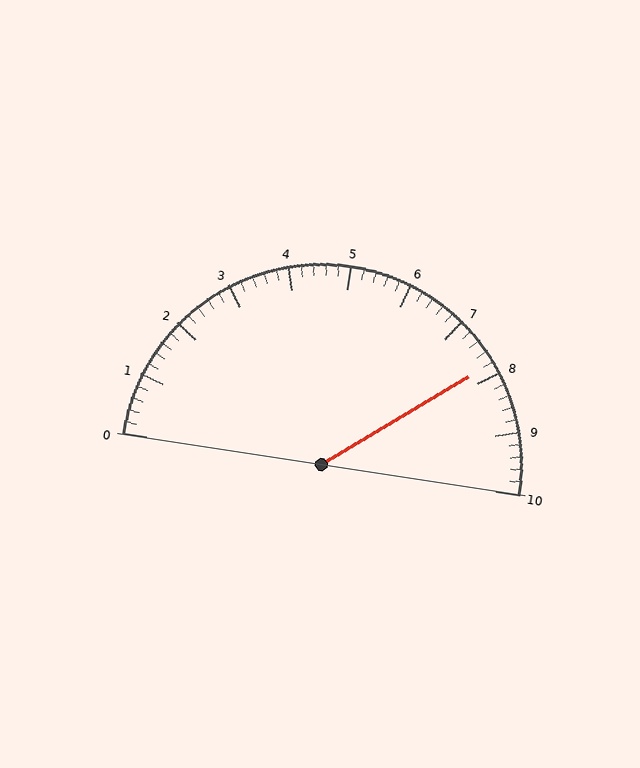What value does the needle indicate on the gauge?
The needle indicates approximately 7.8.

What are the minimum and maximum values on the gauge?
The gauge ranges from 0 to 10.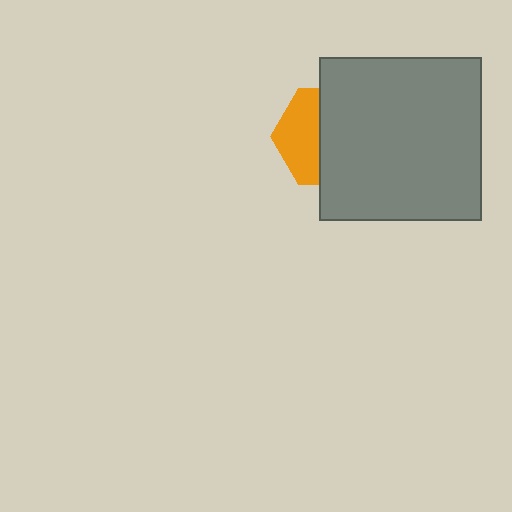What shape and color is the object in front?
The object in front is a gray square.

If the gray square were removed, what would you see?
You would see the complete orange hexagon.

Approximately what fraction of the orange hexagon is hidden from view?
Roughly 58% of the orange hexagon is hidden behind the gray square.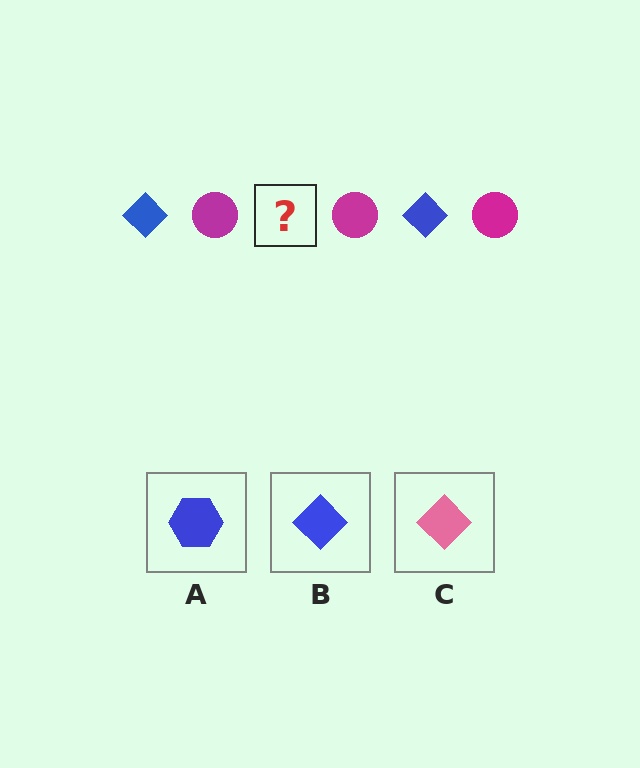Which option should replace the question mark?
Option B.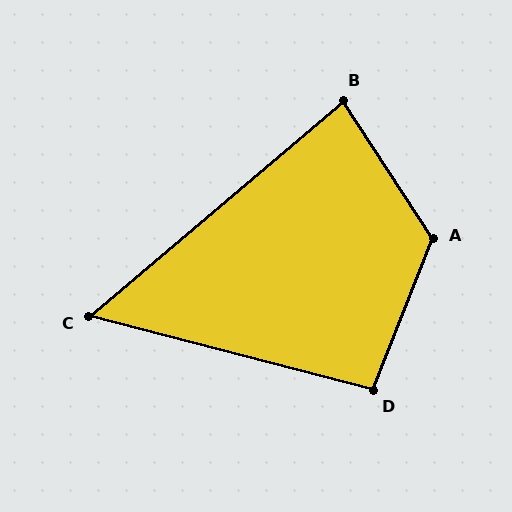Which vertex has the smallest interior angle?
C, at approximately 55 degrees.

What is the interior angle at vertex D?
Approximately 97 degrees (obtuse).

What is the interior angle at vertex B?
Approximately 83 degrees (acute).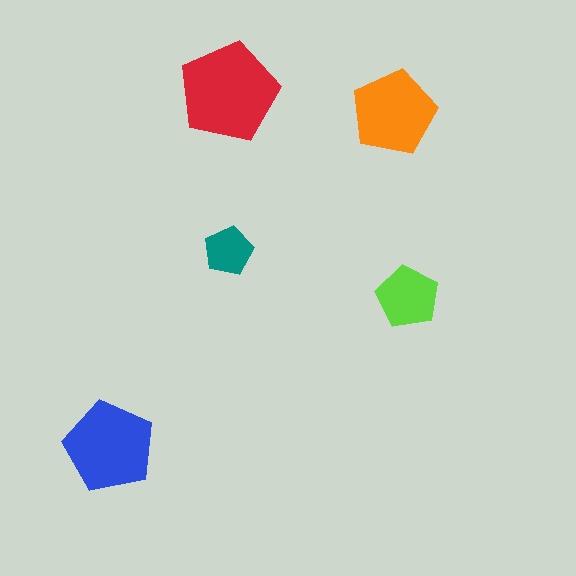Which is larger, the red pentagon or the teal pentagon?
The red one.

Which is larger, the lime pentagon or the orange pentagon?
The orange one.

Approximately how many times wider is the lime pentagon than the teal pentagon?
About 1.5 times wider.